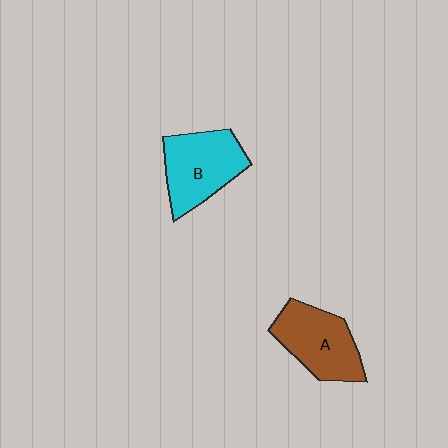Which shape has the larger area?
Shape B (cyan).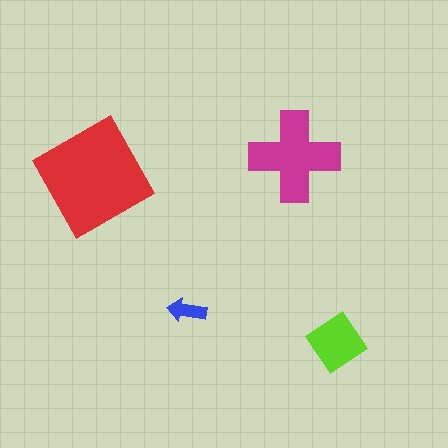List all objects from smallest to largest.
The blue arrow, the lime diamond, the magenta cross, the red diamond.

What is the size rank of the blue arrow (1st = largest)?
4th.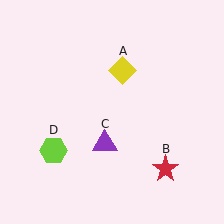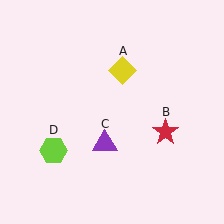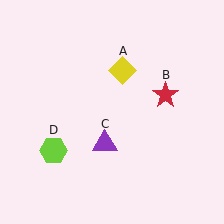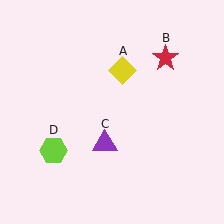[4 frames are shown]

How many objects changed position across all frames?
1 object changed position: red star (object B).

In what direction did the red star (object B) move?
The red star (object B) moved up.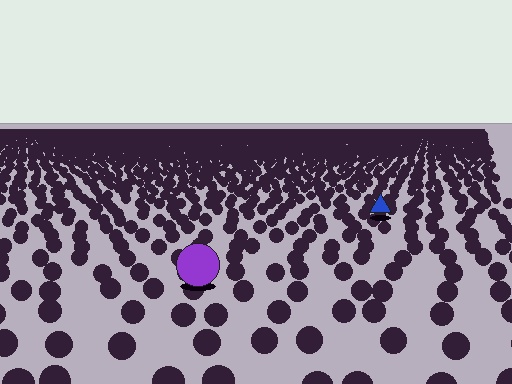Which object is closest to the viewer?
The purple circle is closest. The texture marks near it are larger and more spread out.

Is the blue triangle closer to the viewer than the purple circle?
No. The purple circle is closer — you can tell from the texture gradient: the ground texture is coarser near it.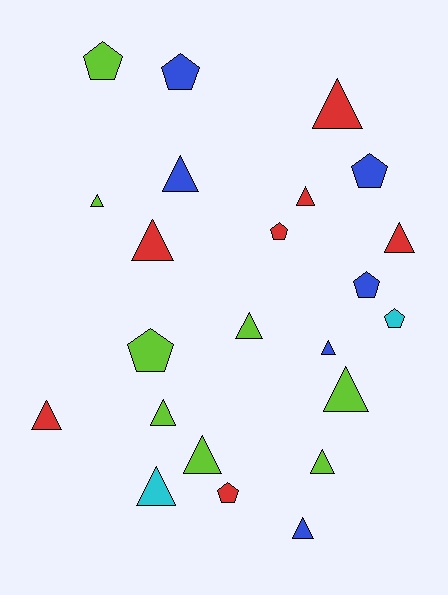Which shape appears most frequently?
Triangle, with 15 objects.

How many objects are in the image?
There are 23 objects.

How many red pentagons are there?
There are 2 red pentagons.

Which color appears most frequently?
Lime, with 8 objects.